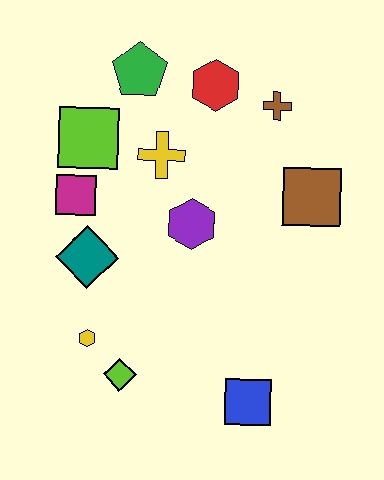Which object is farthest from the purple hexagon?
The blue square is farthest from the purple hexagon.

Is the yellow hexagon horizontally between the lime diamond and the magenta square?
Yes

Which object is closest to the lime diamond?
The yellow hexagon is closest to the lime diamond.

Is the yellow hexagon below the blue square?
No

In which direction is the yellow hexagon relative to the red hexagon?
The yellow hexagon is below the red hexagon.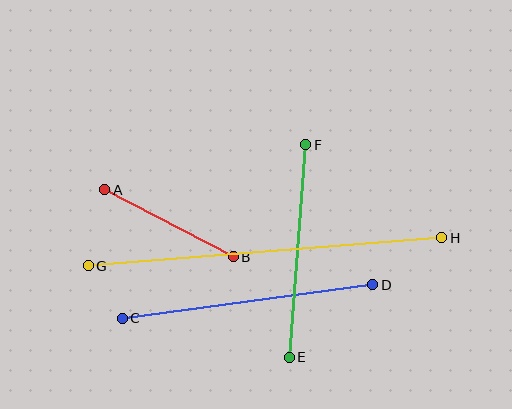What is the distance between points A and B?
The distance is approximately 145 pixels.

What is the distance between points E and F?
The distance is approximately 213 pixels.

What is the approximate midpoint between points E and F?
The midpoint is at approximately (297, 251) pixels.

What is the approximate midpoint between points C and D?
The midpoint is at approximately (248, 302) pixels.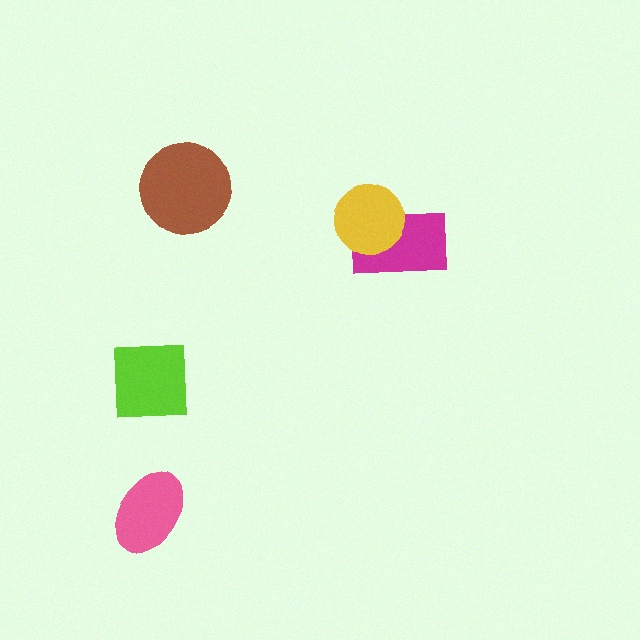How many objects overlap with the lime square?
0 objects overlap with the lime square.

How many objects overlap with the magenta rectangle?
1 object overlaps with the magenta rectangle.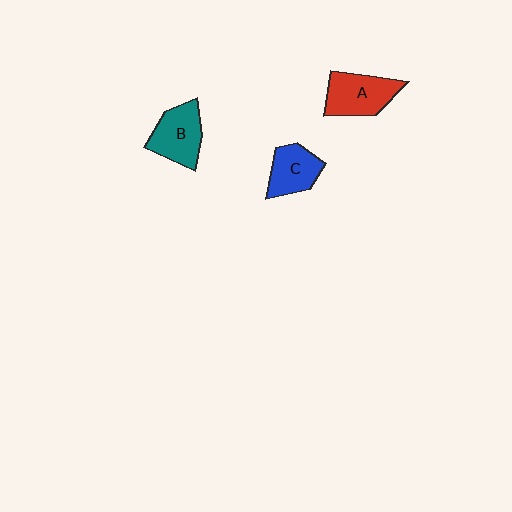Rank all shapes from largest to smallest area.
From largest to smallest: A (red), B (teal), C (blue).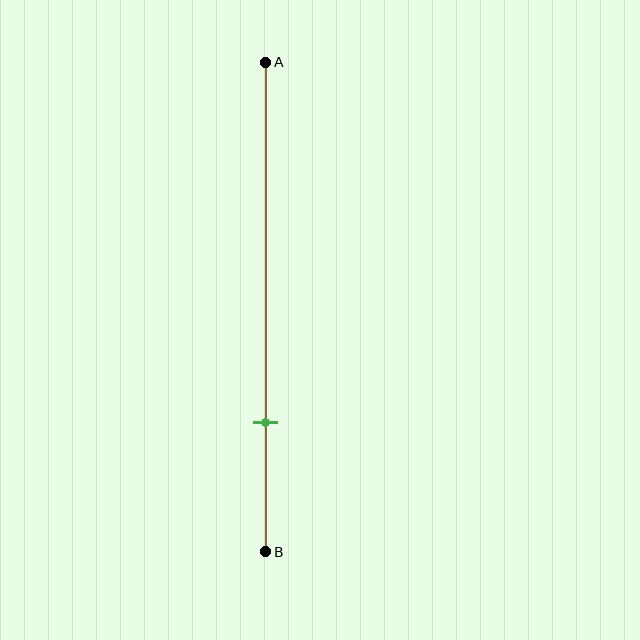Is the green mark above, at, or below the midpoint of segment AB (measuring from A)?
The green mark is below the midpoint of segment AB.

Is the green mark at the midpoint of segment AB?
No, the mark is at about 75% from A, not at the 50% midpoint.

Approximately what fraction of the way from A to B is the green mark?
The green mark is approximately 75% of the way from A to B.